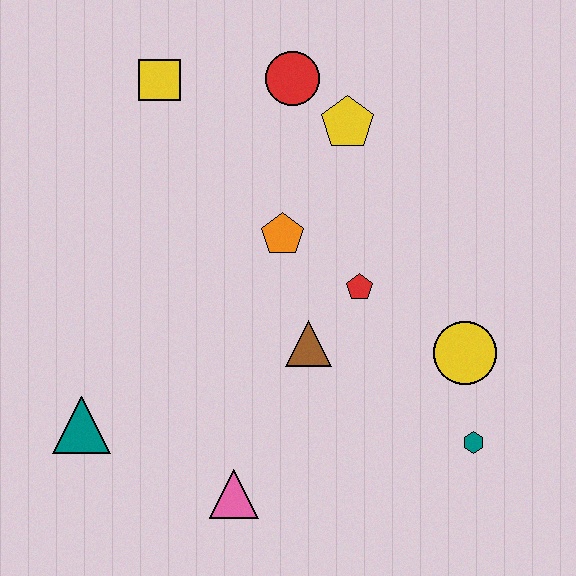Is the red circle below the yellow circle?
No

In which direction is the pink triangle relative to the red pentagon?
The pink triangle is below the red pentagon.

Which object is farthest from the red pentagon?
The teal triangle is farthest from the red pentagon.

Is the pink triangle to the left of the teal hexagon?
Yes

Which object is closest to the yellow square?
The red circle is closest to the yellow square.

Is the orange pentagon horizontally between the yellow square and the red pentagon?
Yes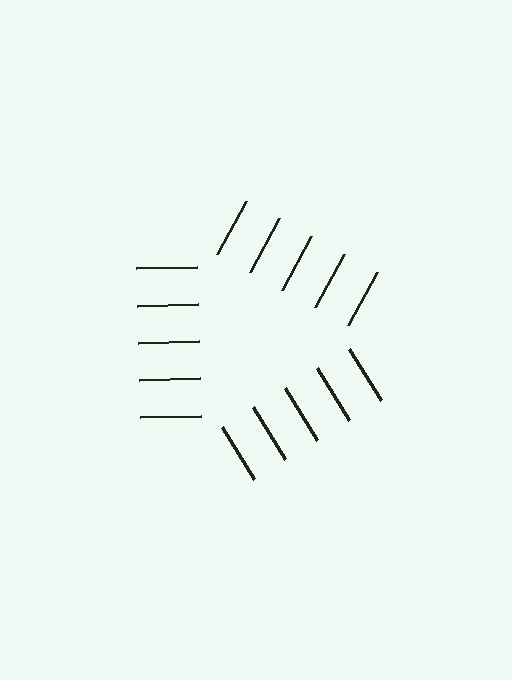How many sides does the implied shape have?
3 sides — the line-ends trace a triangle.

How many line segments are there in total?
15 — 5 along each of the 3 edges.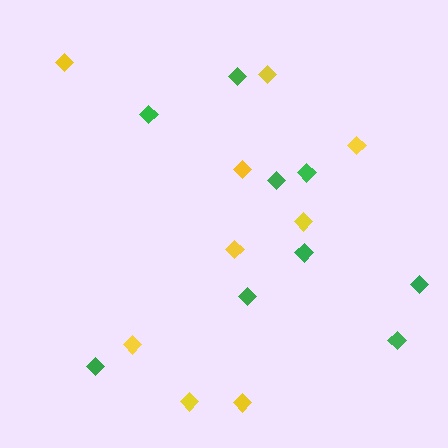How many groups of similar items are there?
There are 2 groups: one group of yellow diamonds (9) and one group of green diamonds (9).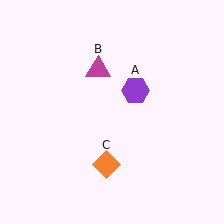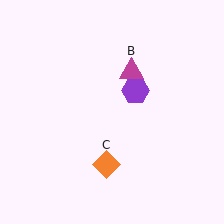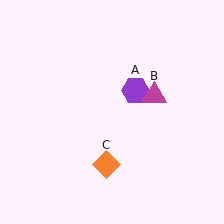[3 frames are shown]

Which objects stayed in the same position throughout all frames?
Purple hexagon (object A) and orange diamond (object C) remained stationary.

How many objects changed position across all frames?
1 object changed position: magenta triangle (object B).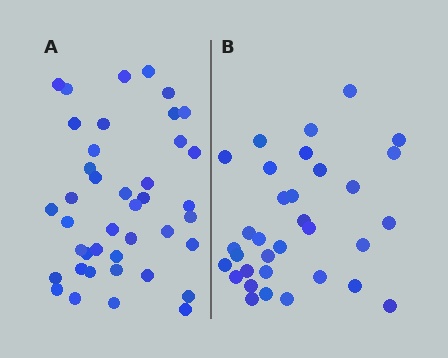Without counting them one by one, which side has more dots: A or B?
Region A (the left region) has more dots.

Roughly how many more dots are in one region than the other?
Region A has roughly 8 or so more dots than region B.